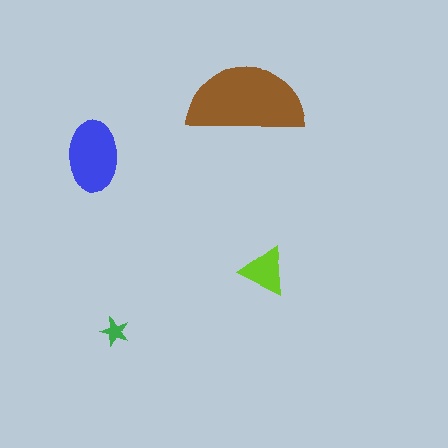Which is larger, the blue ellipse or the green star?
The blue ellipse.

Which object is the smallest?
The green star.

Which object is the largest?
The brown semicircle.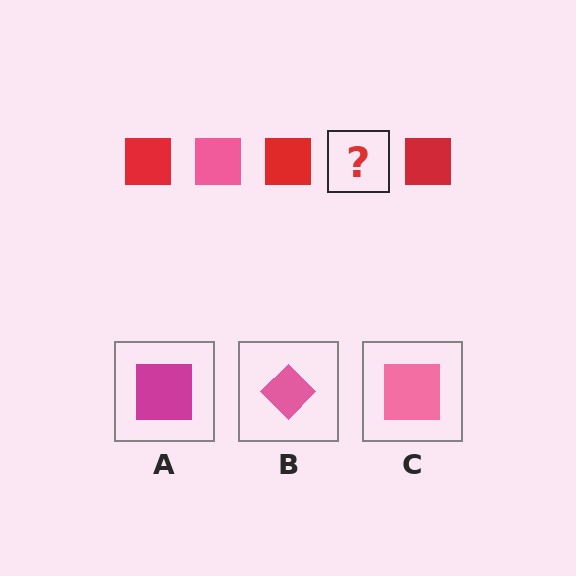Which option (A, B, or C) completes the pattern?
C.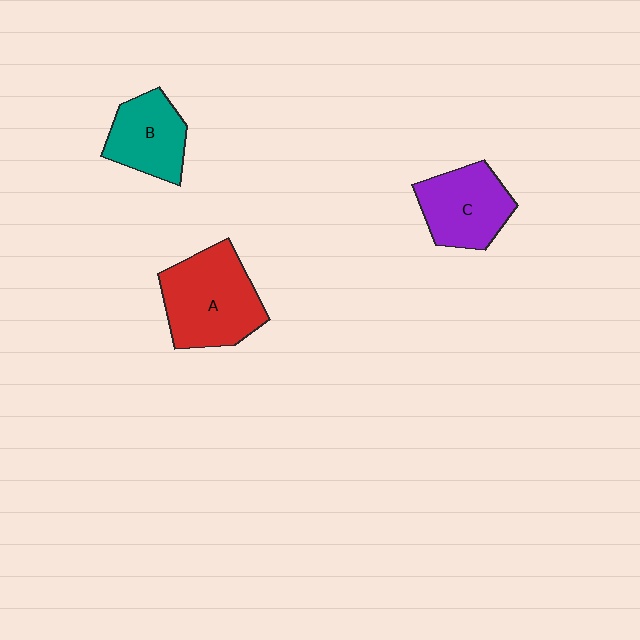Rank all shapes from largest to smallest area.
From largest to smallest: A (red), C (purple), B (teal).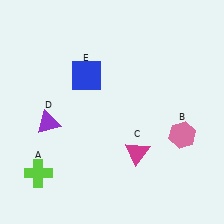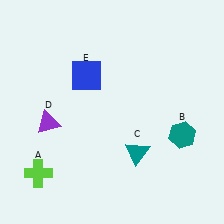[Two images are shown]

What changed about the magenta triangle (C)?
In Image 1, C is magenta. In Image 2, it changed to teal.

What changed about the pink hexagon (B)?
In Image 1, B is pink. In Image 2, it changed to teal.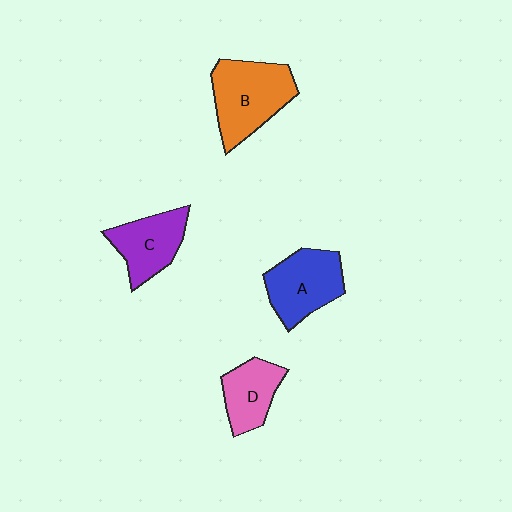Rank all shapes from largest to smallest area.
From largest to smallest: B (orange), A (blue), C (purple), D (pink).